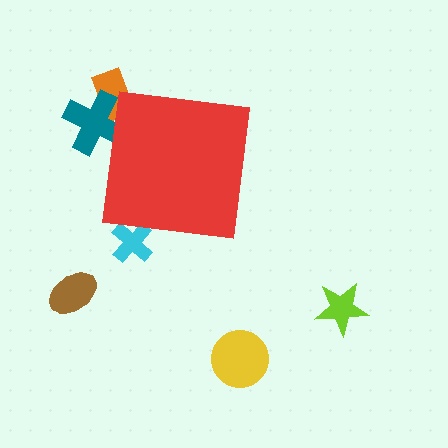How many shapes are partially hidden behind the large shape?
3 shapes are partially hidden.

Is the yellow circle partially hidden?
No, the yellow circle is fully visible.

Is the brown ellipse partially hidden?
No, the brown ellipse is fully visible.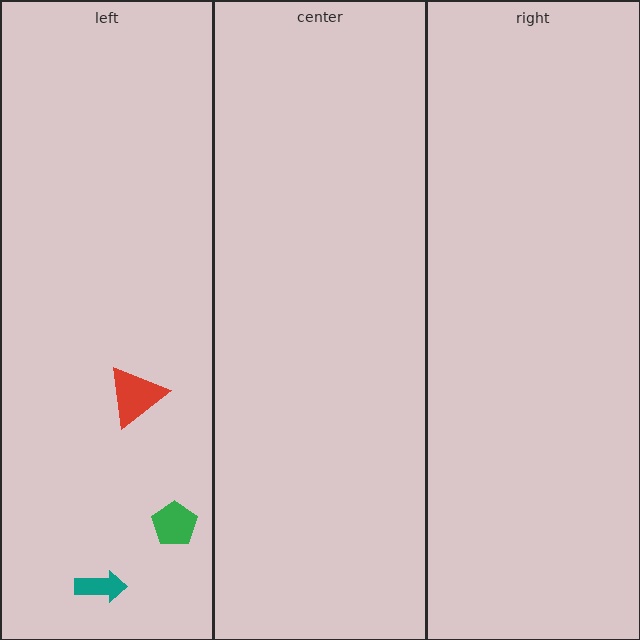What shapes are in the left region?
The green pentagon, the teal arrow, the red triangle.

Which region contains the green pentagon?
The left region.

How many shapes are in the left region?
3.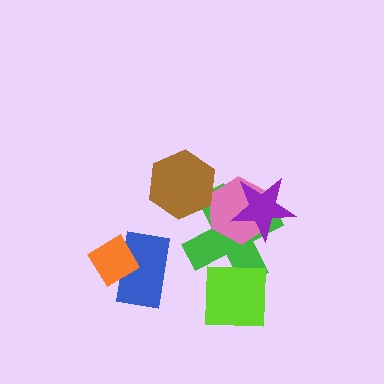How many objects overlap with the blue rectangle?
1 object overlaps with the blue rectangle.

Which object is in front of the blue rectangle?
The orange diamond is in front of the blue rectangle.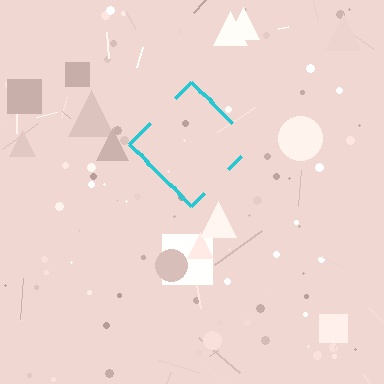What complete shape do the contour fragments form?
The contour fragments form a diamond.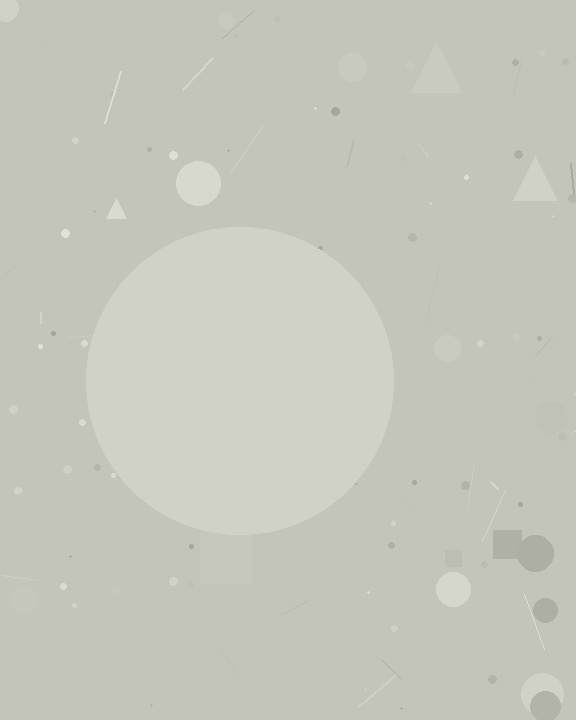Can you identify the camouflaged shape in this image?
The camouflaged shape is a circle.